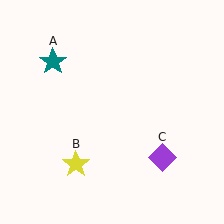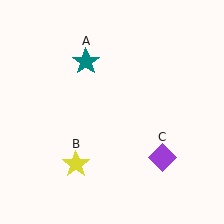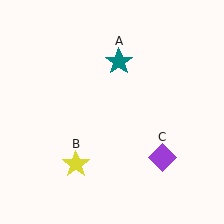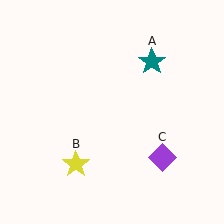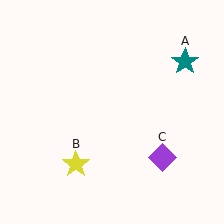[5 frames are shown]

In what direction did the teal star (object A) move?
The teal star (object A) moved right.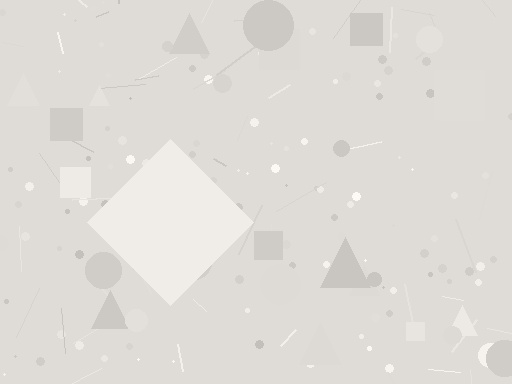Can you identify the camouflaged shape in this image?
The camouflaged shape is a diamond.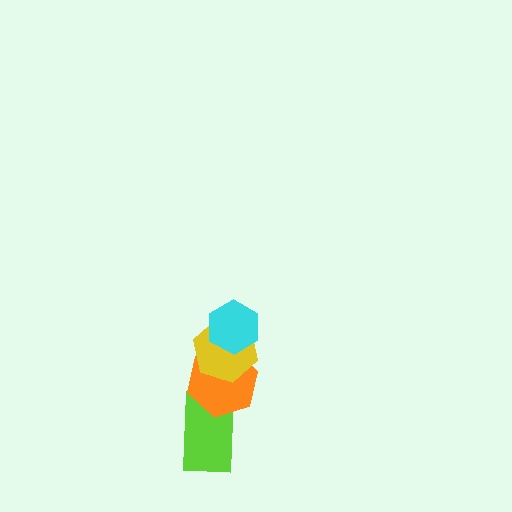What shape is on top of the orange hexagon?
The yellow hexagon is on top of the orange hexagon.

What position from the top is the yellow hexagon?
The yellow hexagon is 2nd from the top.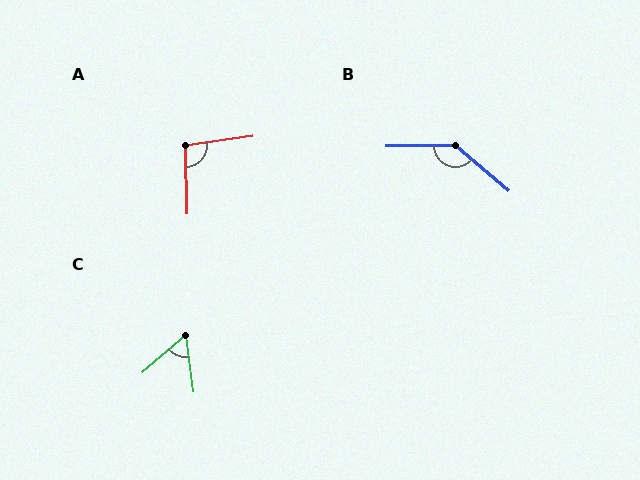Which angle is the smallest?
C, at approximately 57 degrees.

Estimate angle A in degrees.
Approximately 97 degrees.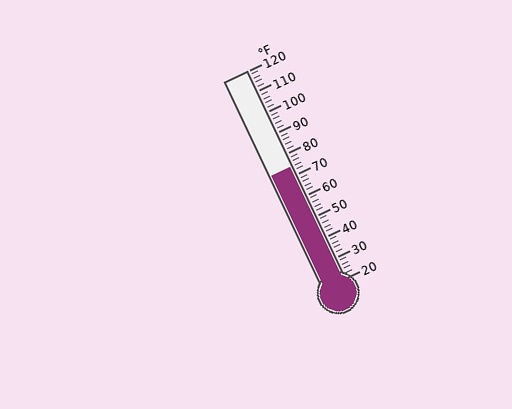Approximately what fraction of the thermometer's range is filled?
The thermometer is filled to approximately 55% of its range.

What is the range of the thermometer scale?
The thermometer scale ranges from 20°F to 120°F.